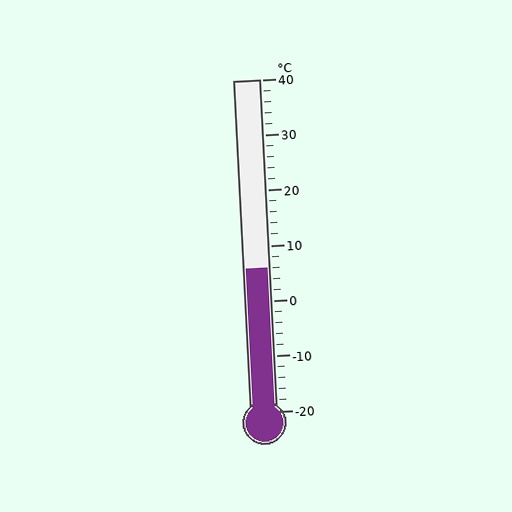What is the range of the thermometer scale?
The thermometer scale ranges from -20°C to 40°C.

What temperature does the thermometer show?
The thermometer shows approximately 6°C.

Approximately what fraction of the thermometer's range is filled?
The thermometer is filled to approximately 45% of its range.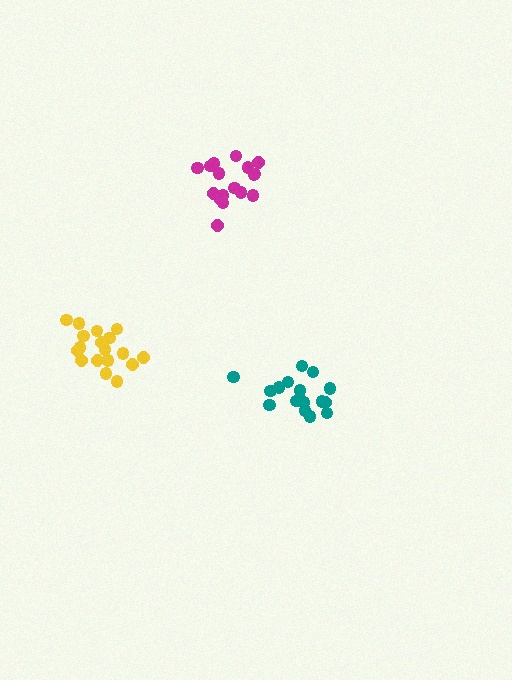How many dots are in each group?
Group 1: 17 dots, Group 2: 18 dots, Group 3: 17 dots (52 total).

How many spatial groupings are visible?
There are 3 spatial groupings.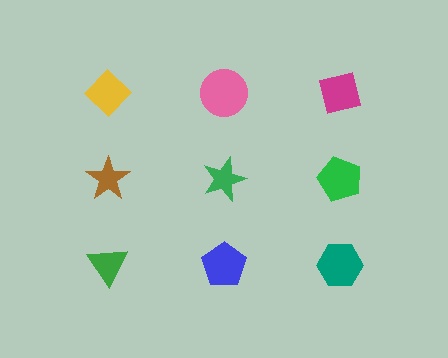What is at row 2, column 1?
A brown star.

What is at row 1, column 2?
A pink circle.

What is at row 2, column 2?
A green star.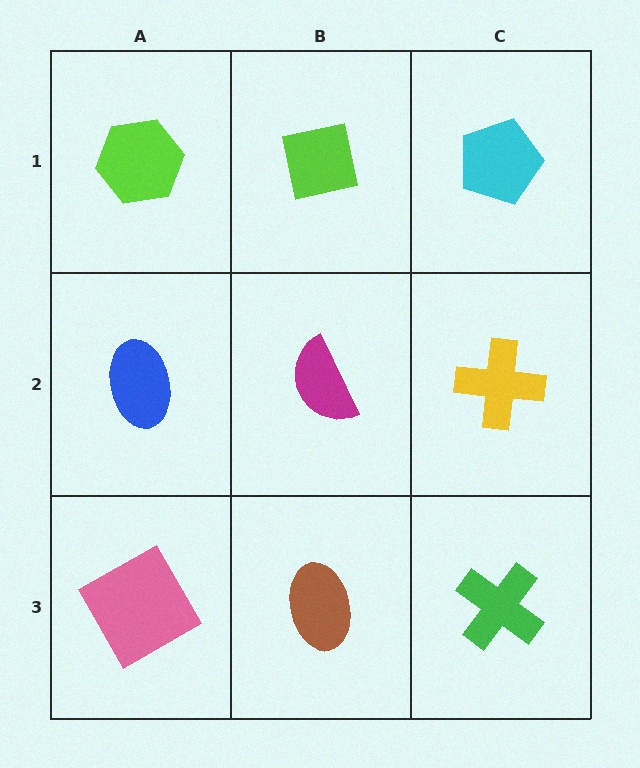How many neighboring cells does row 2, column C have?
3.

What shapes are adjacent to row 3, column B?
A magenta semicircle (row 2, column B), a pink square (row 3, column A), a green cross (row 3, column C).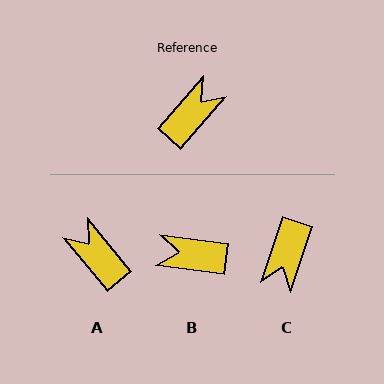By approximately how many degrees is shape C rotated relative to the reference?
Approximately 158 degrees clockwise.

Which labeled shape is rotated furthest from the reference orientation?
C, about 158 degrees away.